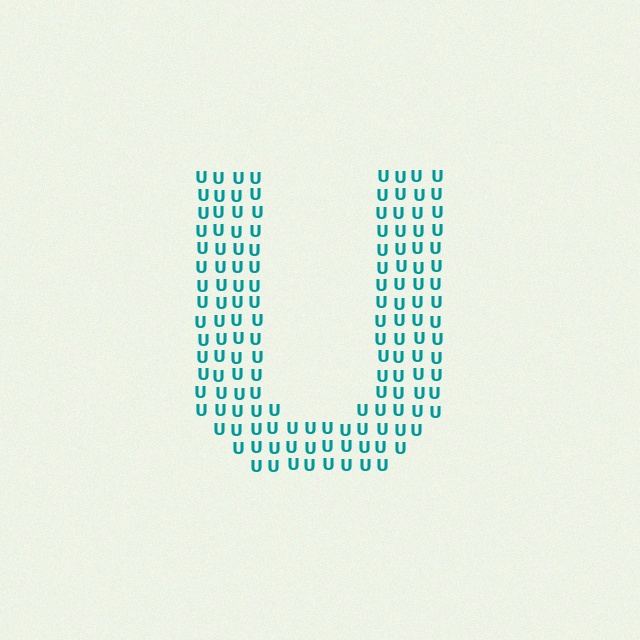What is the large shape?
The large shape is the letter U.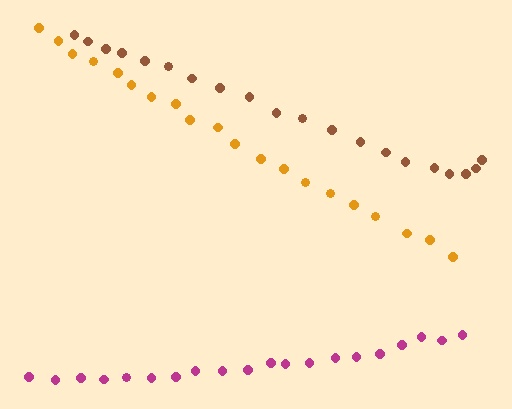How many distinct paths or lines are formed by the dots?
There are 3 distinct paths.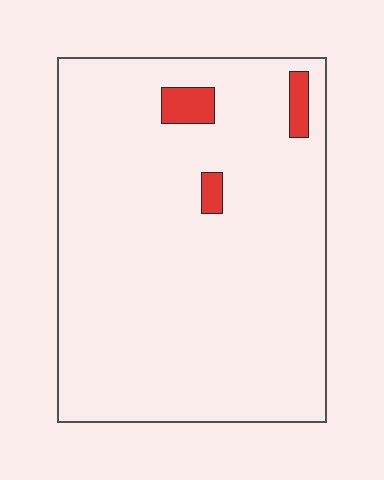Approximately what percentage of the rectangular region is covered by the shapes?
Approximately 5%.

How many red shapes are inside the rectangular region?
3.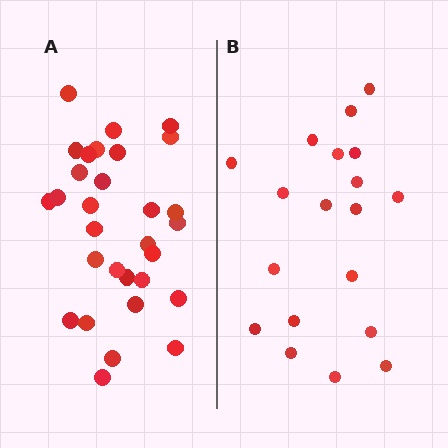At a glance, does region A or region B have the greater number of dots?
Region A (the left region) has more dots.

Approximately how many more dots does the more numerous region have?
Region A has roughly 12 or so more dots than region B.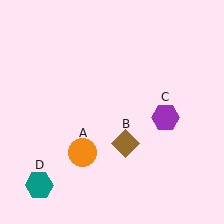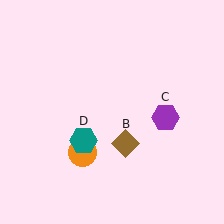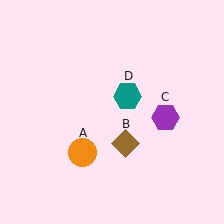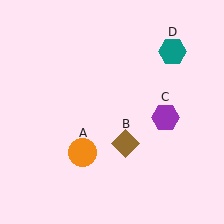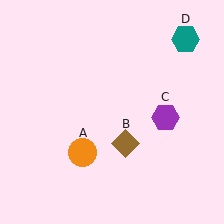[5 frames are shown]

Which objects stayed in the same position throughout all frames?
Orange circle (object A) and brown diamond (object B) and purple hexagon (object C) remained stationary.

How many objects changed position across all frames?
1 object changed position: teal hexagon (object D).